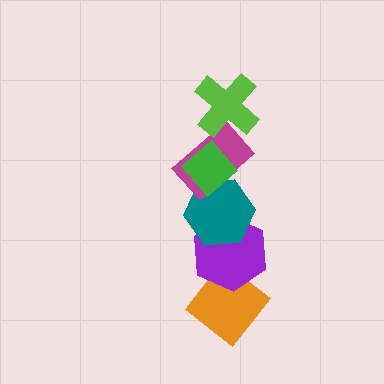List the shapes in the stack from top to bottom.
From top to bottom: the lime cross, the green diamond, the magenta rectangle, the teal hexagon, the purple hexagon, the orange diamond.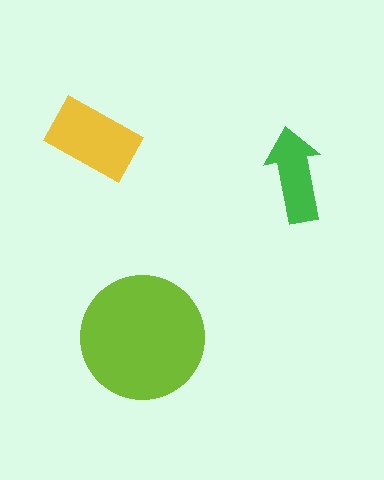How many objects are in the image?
There are 3 objects in the image.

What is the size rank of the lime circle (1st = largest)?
1st.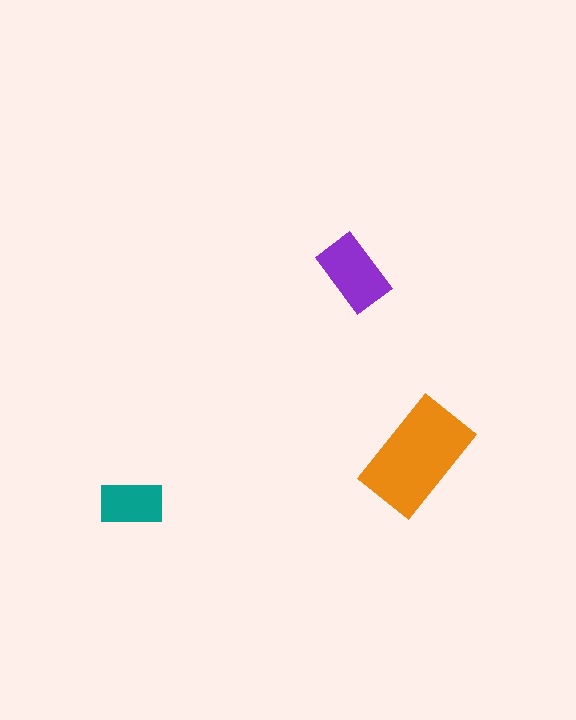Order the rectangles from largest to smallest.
the orange one, the purple one, the teal one.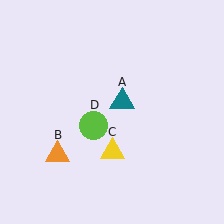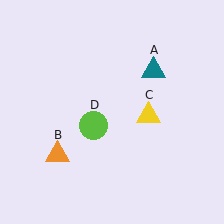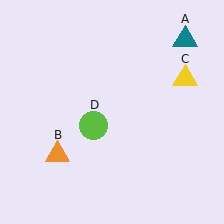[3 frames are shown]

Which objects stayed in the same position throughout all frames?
Orange triangle (object B) and lime circle (object D) remained stationary.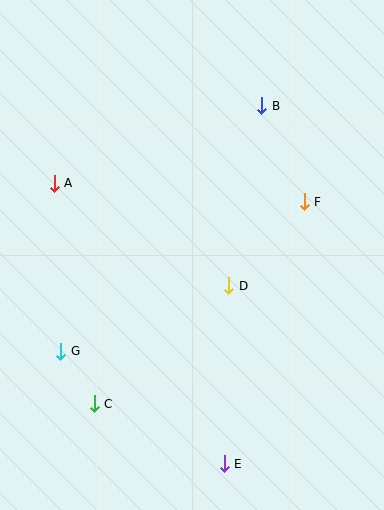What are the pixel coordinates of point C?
Point C is at (94, 404).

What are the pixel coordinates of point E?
Point E is at (224, 464).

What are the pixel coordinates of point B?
Point B is at (262, 106).